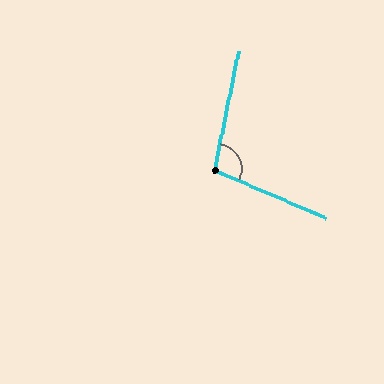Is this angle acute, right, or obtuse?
It is obtuse.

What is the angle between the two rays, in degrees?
Approximately 102 degrees.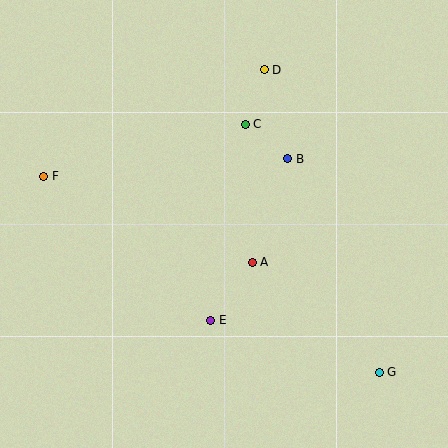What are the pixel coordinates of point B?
Point B is at (288, 159).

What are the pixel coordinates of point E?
Point E is at (211, 320).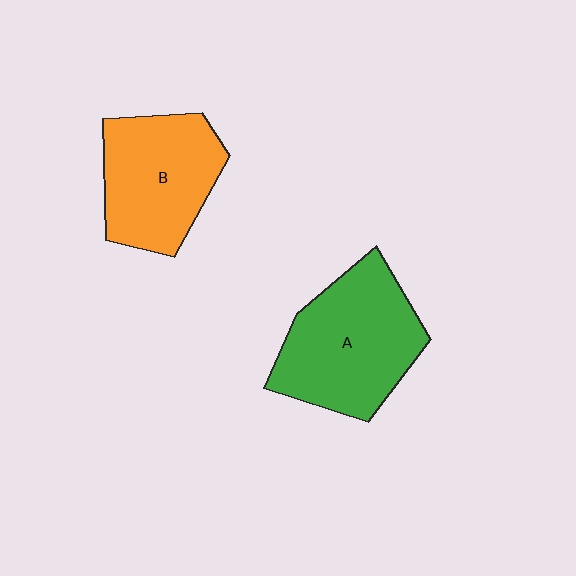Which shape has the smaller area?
Shape B (orange).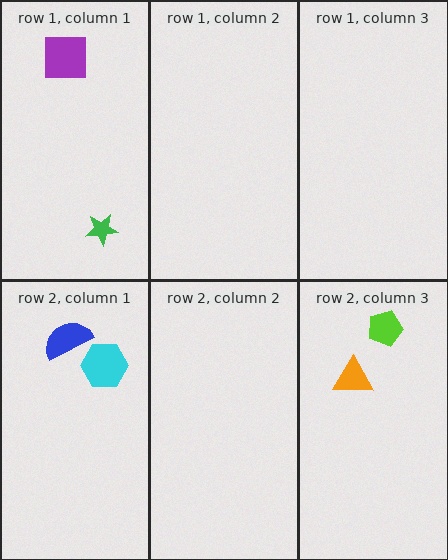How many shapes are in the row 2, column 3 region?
2.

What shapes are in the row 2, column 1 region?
The cyan hexagon, the blue semicircle.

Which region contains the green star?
The row 1, column 1 region.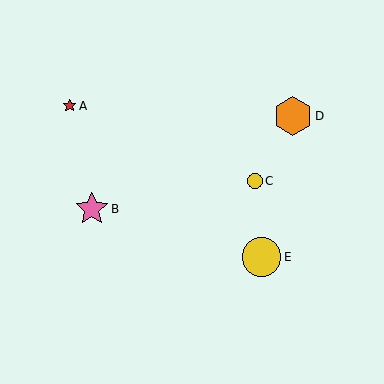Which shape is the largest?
The orange hexagon (labeled D) is the largest.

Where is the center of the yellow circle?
The center of the yellow circle is at (255, 181).